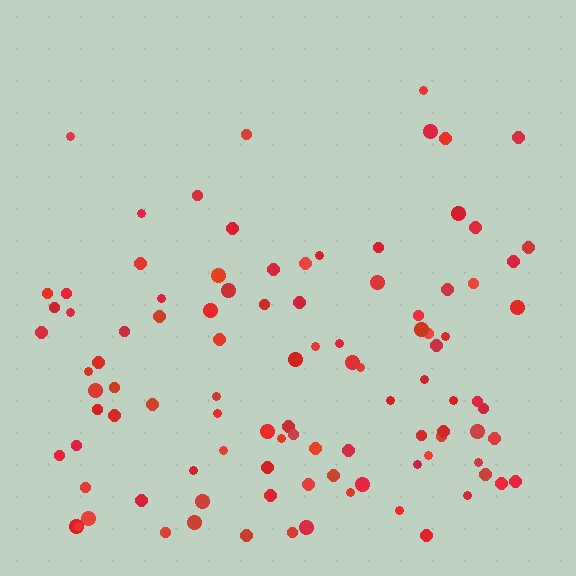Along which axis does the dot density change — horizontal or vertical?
Vertical.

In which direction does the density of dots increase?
From top to bottom, with the bottom side densest.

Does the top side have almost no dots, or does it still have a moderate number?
Still a moderate number, just noticeably fewer than the bottom.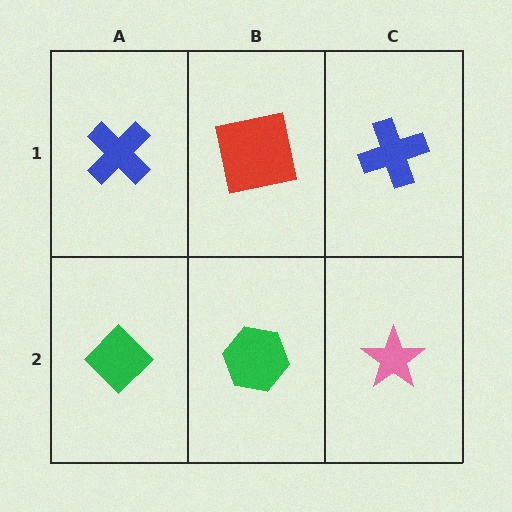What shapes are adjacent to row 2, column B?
A red square (row 1, column B), a green diamond (row 2, column A), a pink star (row 2, column C).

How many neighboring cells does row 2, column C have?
2.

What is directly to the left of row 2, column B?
A green diamond.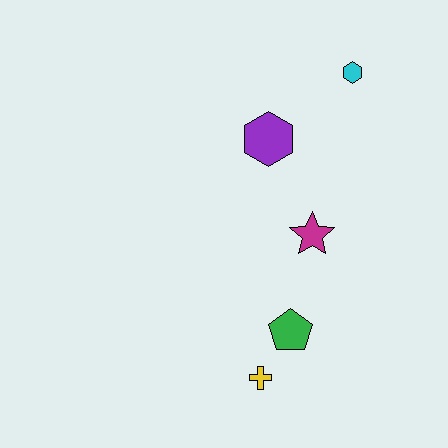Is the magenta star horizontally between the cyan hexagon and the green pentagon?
Yes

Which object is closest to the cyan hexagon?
The purple hexagon is closest to the cyan hexagon.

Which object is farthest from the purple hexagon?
The yellow cross is farthest from the purple hexagon.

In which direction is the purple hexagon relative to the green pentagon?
The purple hexagon is above the green pentagon.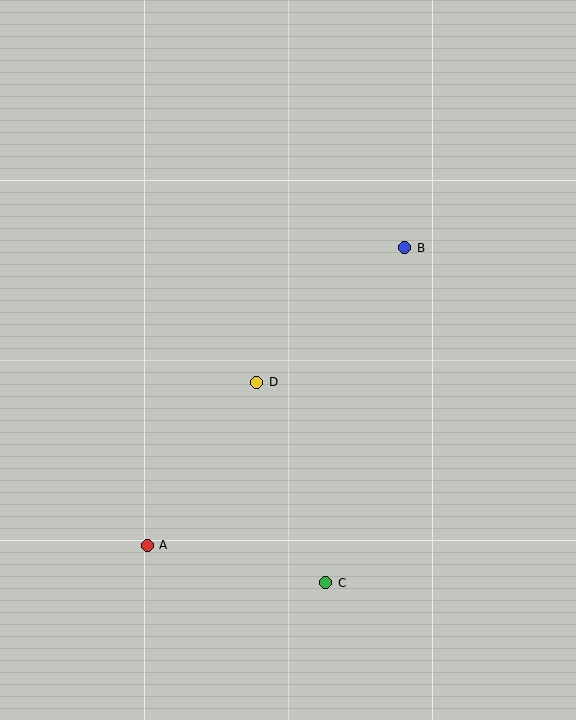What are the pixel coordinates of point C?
Point C is at (326, 583).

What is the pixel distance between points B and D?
The distance between B and D is 200 pixels.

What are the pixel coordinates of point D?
Point D is at (257, 382).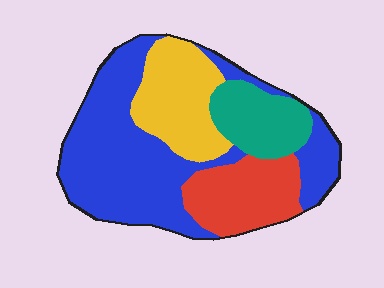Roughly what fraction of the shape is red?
Red covers 18% of the shape.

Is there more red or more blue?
Blue.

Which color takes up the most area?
Blue, at roughly 50%.